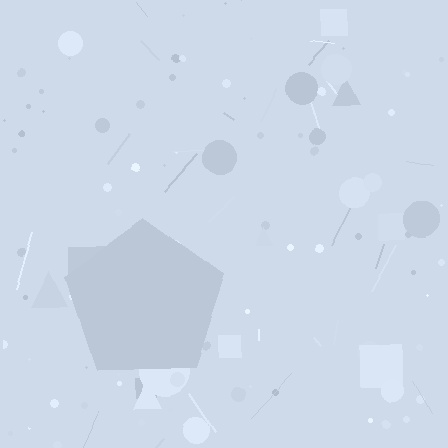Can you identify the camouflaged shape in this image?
The camouflaged shape is a pentagon.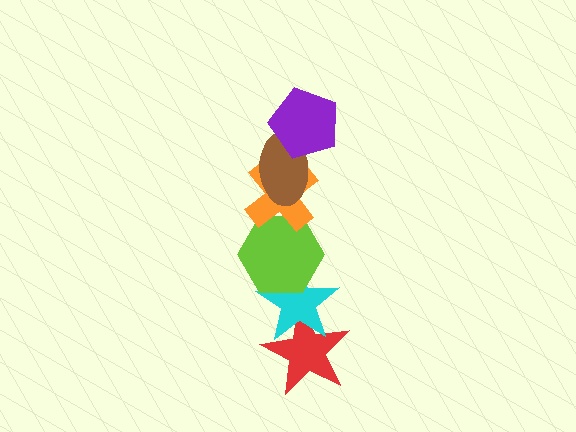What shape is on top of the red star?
The cyan star is on top of the red star.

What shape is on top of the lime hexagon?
The orange cross is on top of the lime hexagon.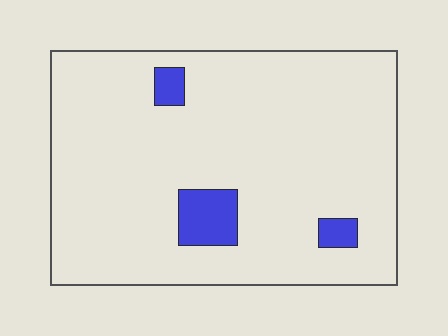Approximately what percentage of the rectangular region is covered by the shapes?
Approximately 5%.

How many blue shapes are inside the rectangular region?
3.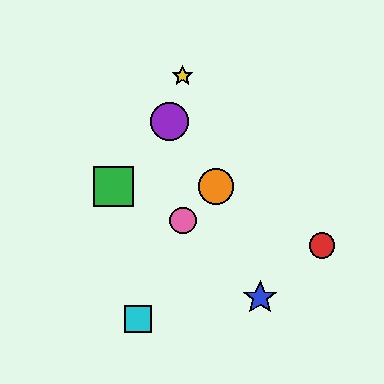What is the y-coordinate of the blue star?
The blue star is at y≈297.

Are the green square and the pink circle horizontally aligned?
No, the green square is at y≈187 and the pink circle is at y≈221.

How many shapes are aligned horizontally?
2 shapes (the green square, the orange circle) are aligned horizontally.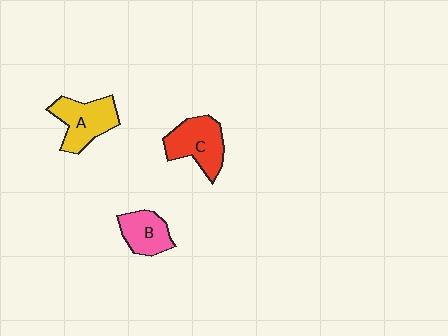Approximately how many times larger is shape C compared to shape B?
Approximately 1.4 times.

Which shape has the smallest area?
Shape B (pink).